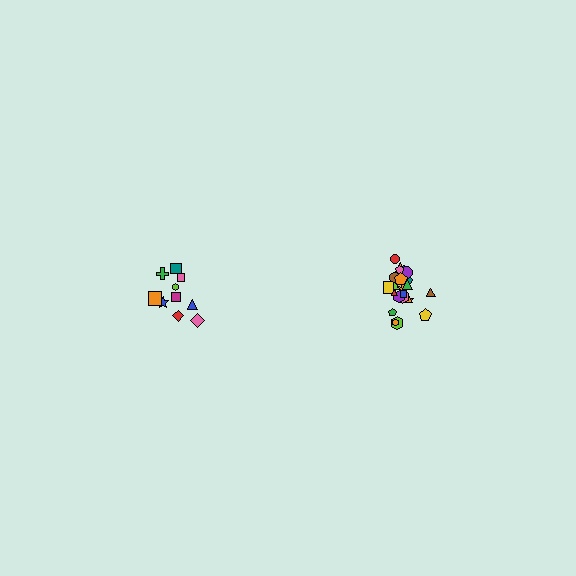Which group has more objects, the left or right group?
The right group.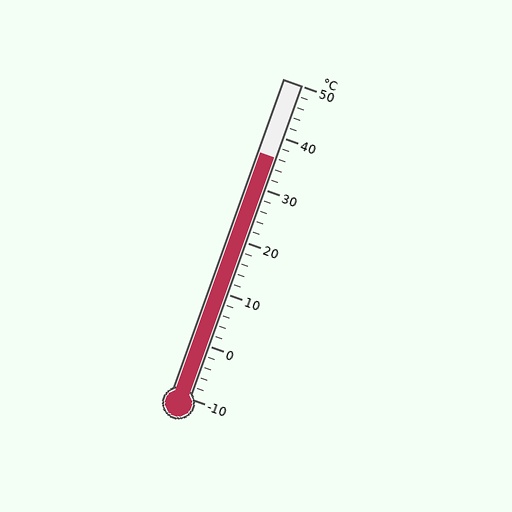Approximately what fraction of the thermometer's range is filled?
The thermometer is filled to approximately 75% of its range.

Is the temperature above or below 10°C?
The temperature is above 10°C.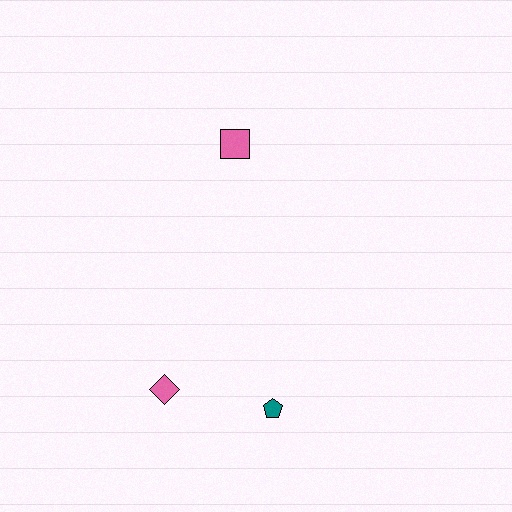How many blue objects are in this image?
There are no blue objects.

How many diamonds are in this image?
There is 1 diamond.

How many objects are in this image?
There are 3 objects.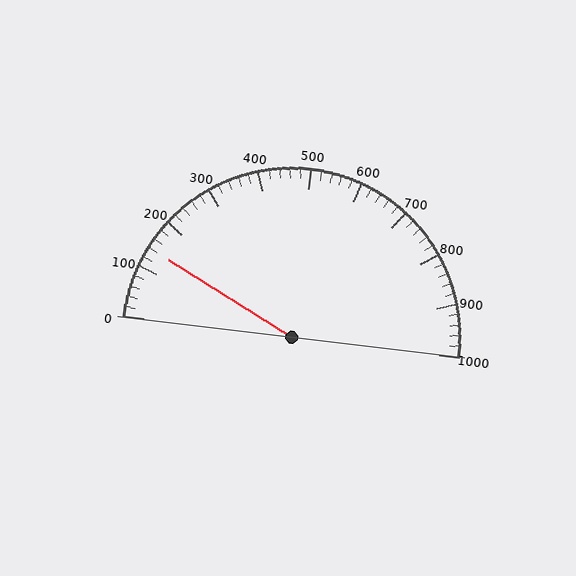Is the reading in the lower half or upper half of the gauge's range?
The reading is in the lower half of the range (0 to 1000).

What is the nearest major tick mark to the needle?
The nearest major tick mark is 100.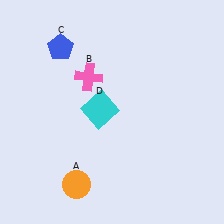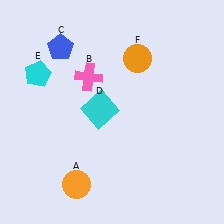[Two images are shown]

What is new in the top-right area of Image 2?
An orange circle (F) was added in the top-right area of Image 2.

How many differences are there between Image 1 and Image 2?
There are 2 differences between the two images.